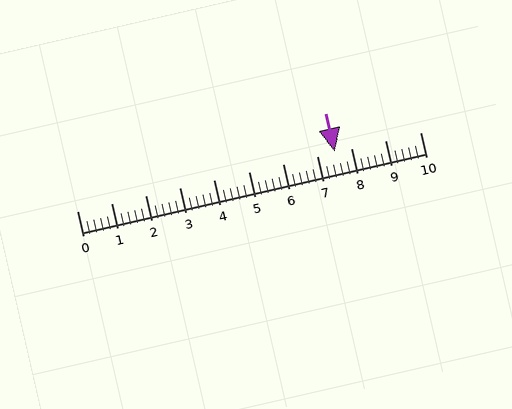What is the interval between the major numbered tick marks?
The major tick marks are spaced 1 units apart.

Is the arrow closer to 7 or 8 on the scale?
The arrow is closer to 8.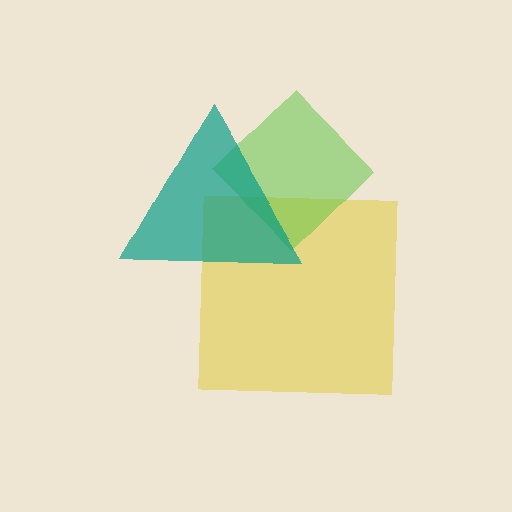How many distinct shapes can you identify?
There are 3 distinct shapes: a yellow square, a lime diamond, a teal triangle.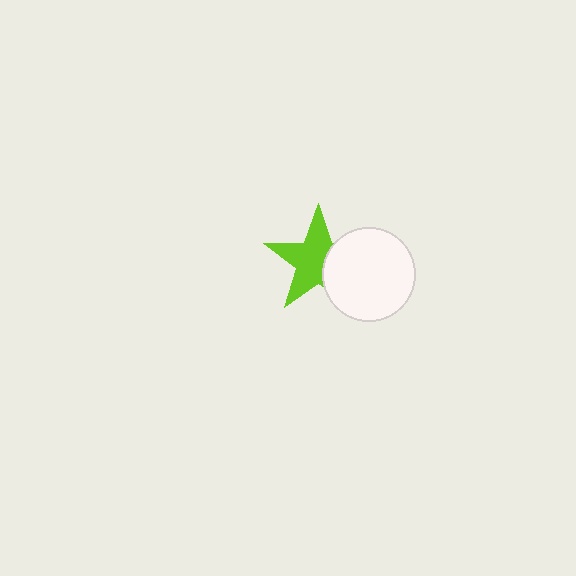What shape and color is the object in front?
The object in front is a white circle.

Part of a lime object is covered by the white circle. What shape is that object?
It is a star.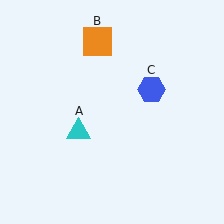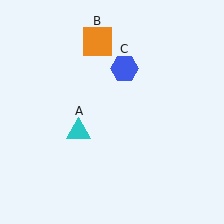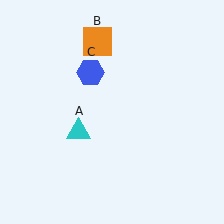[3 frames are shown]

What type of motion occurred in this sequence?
The blue hexagon (object C) rotated counterclockwise around the center of the scene.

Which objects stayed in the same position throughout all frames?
Cyan triangle (object A) and orange square (object B) remained stationary.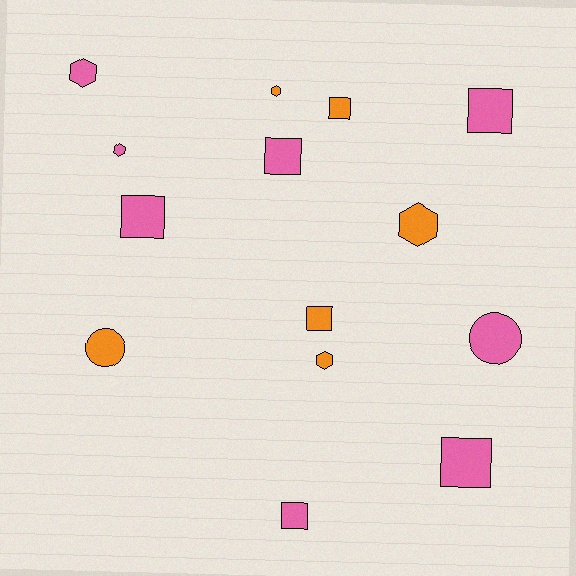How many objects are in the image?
There are 14 objects.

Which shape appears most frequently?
Square, with 7 objects.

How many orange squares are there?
There are 2 orange squares.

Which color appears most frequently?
Pink, with 8 objects.